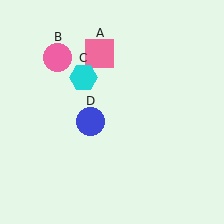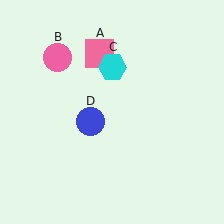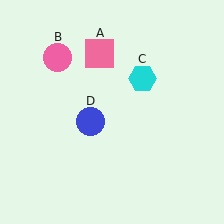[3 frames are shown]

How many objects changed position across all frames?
1 object changed position: cyan hexagon (object C).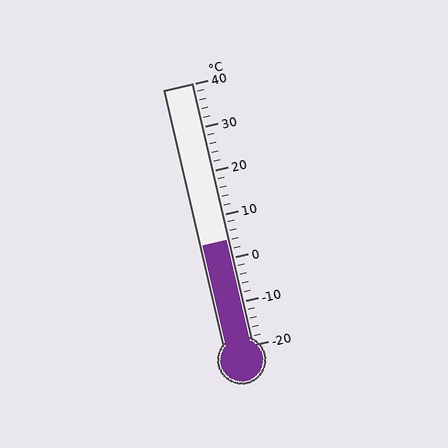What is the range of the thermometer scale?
The thermometer scale ranges from -20°C to 40°C.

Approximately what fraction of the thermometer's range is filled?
The thermometer is filled to approximately 40% of its range.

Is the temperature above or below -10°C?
The temperature is above -10°C.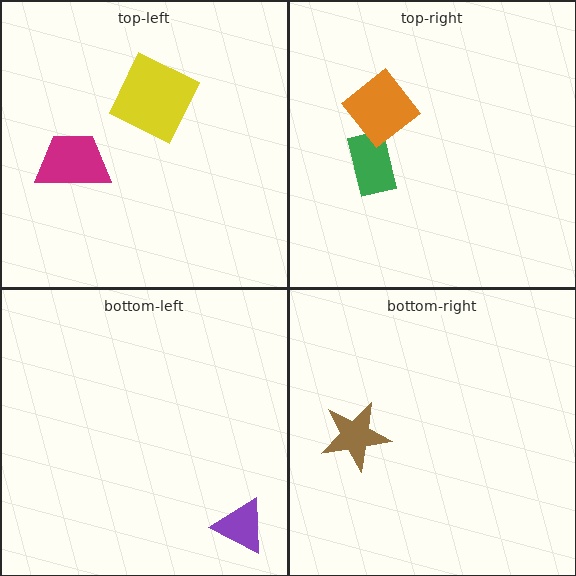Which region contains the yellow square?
The top-left region.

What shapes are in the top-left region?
The yellow square, the magenta trapezoid.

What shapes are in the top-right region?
The green rectangle, the orange diamond.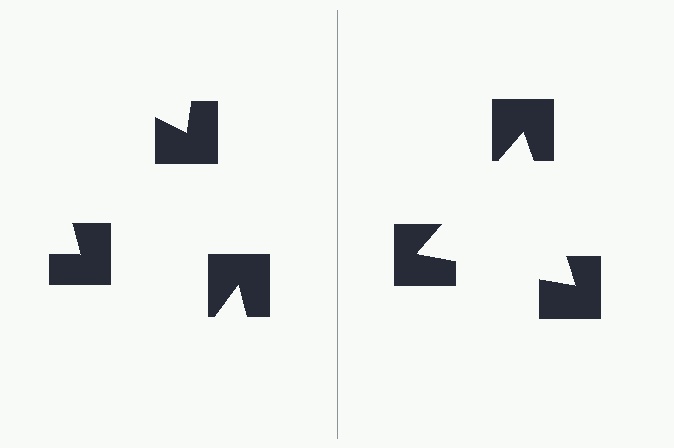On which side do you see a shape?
An illusory triangle appears on the right side. On the left side the wedge cuts are rotated, so no coherent shape forms.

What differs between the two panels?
The notched squares are positioned identically on both sides; only the wedge orientations differ. On the right they align to a triangle; on the left they are misaligned.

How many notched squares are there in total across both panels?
6 — 3 on each side.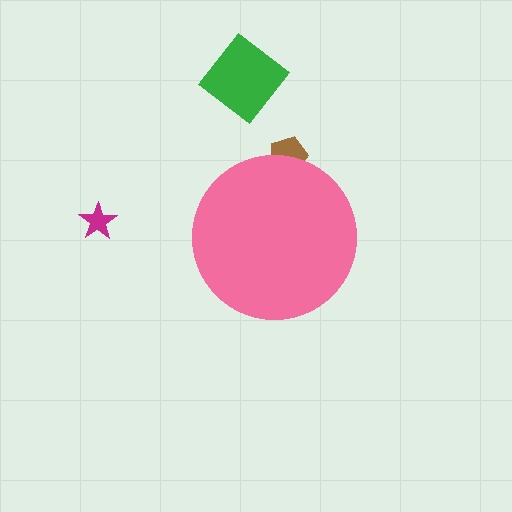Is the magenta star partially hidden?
No, the magenta star is fully visible.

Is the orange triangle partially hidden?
No, the orange triangle is fully visible.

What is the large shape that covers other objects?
A pink circle.